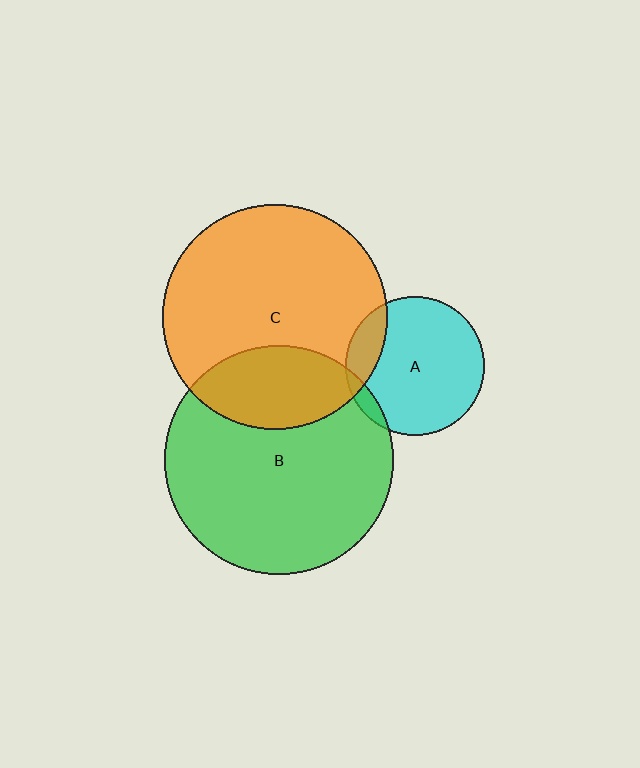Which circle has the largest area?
Circle B (green).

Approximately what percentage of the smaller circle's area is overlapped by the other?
Approximately 25%.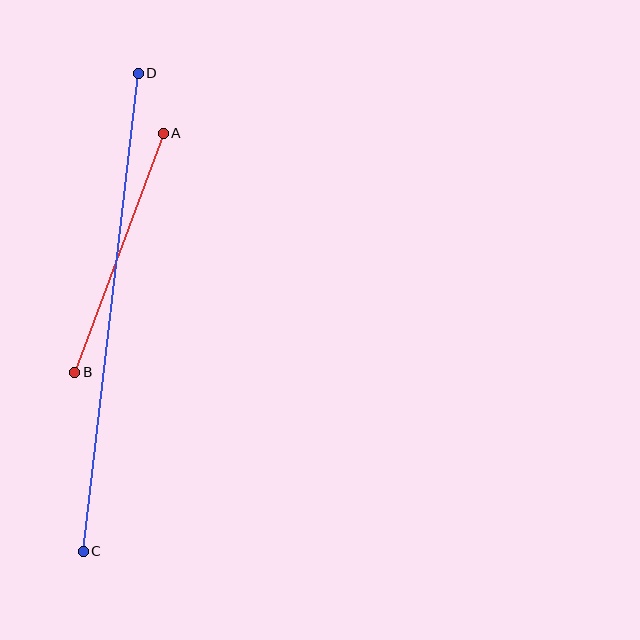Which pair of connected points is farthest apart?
Points C and D are farthest apart.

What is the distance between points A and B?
The distance is approximately 255 pixels.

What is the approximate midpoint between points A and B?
The midpoint is at approximately (119, 253) pixels.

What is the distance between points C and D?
The distance is approximately 481 pixels.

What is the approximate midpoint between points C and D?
The midpoint is at approximately (111, 312) pixels.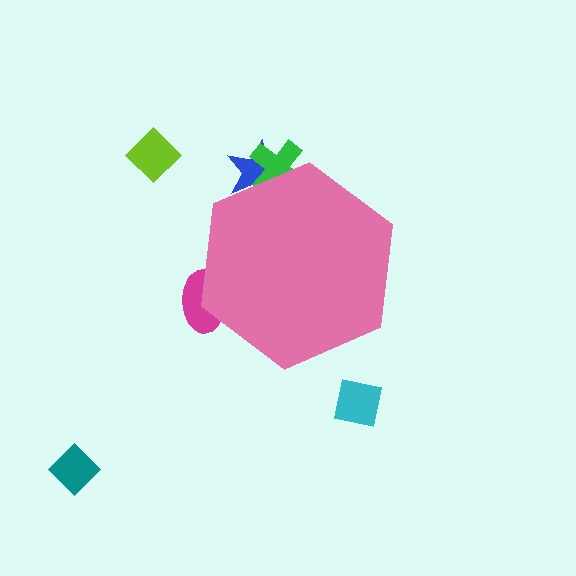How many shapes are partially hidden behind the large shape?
3 shapes are partially hidden.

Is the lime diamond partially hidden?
No, the lime diamond is fully visible.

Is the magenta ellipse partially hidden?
Yes, the magenta ellipse is partially hidden behind the pink hexagon.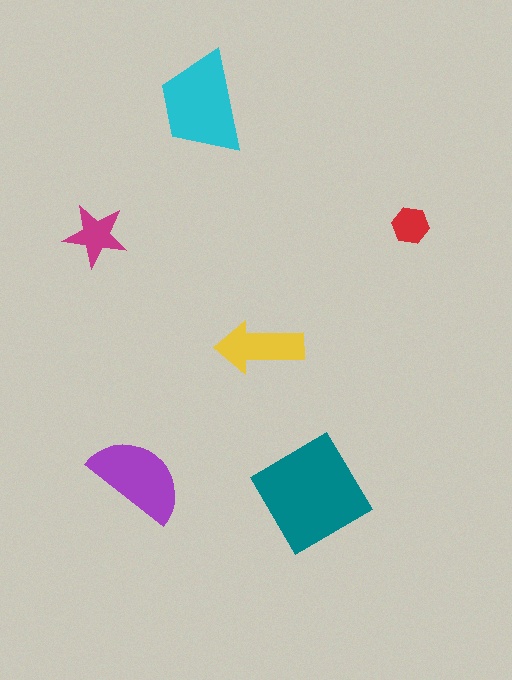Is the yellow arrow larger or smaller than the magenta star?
Larger.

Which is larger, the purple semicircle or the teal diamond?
The teal diamond.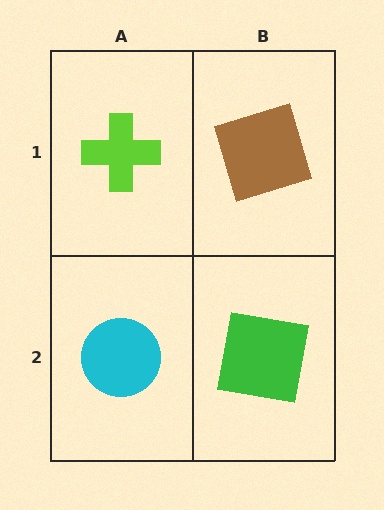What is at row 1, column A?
A lime cross.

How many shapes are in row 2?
2 shapes.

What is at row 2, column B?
A green square.